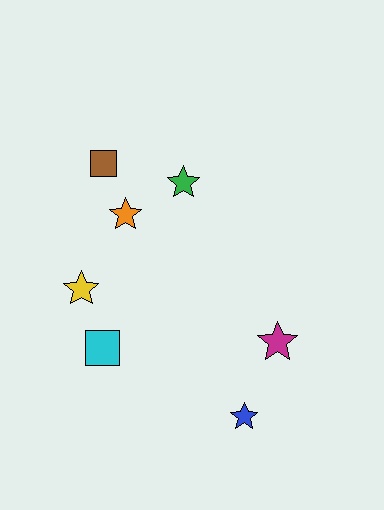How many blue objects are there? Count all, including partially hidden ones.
There is 1 blue object.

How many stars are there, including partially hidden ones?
There are 5 stars.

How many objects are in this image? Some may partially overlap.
There are 7 objects.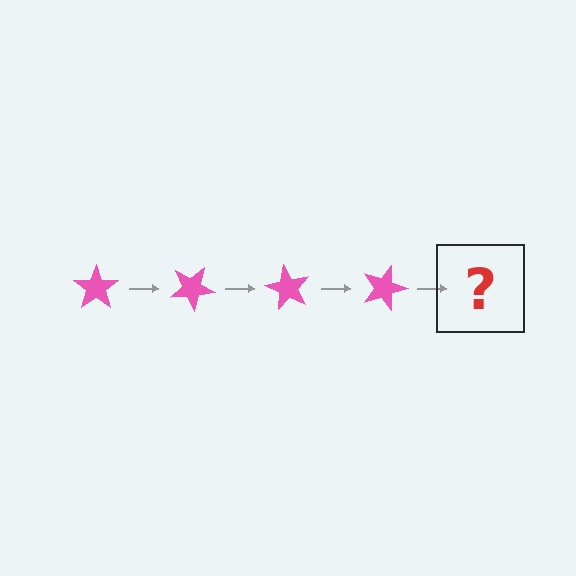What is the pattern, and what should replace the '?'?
The pattern is that the star rotates 30 degrees each step. The '?' should be a pink star rotated 120 degrees.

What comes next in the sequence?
The next element should be a pink star rotated 120 degrees.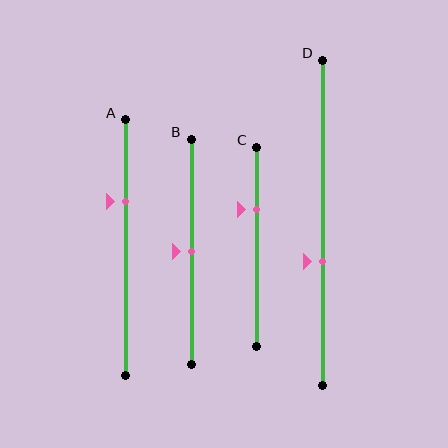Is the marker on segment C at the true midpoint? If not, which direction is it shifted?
No, the marker on segment C is shifted upward by about 19% of the segment length.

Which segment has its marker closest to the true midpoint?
Segment B has its marker closest to the true midpoint.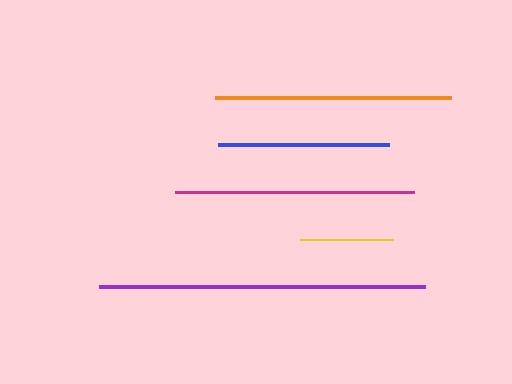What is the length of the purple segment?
The purple segment is approximately 326 pixels long.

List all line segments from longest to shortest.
From longest to shortest: purple, magenta, orange, blue, yellow.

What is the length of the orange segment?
The orange segment is approximately 236 pixels long.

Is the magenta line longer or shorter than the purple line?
The purple line is longer than the magenta line.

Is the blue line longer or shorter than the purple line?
The purple line is longer than the blue line.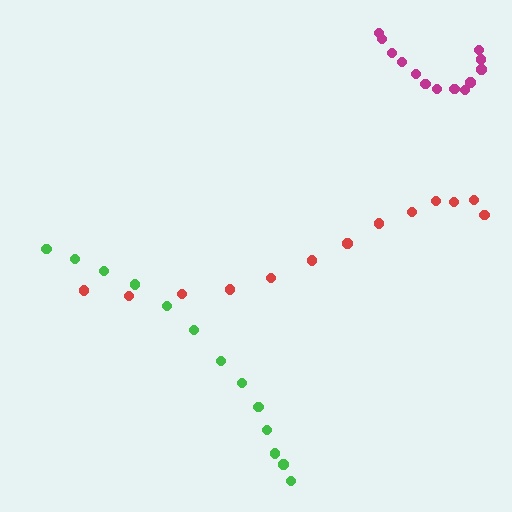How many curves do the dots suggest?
There are 3 distinct paths.